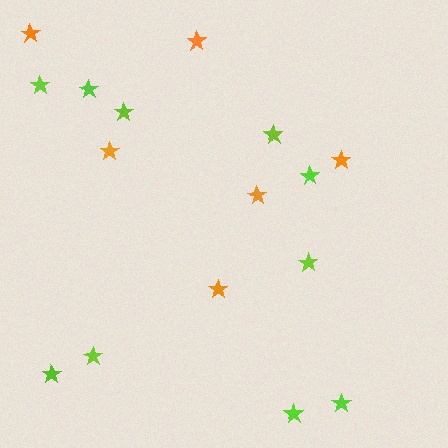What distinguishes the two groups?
There are 2 groups: one group of lime stars (10) and one group of orange stars (6).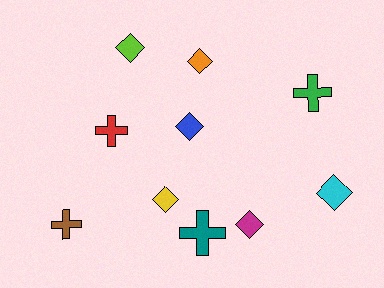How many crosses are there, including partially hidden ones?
There are 4 crosses.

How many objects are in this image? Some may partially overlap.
There are 10 objects.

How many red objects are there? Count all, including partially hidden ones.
There is 1 red object.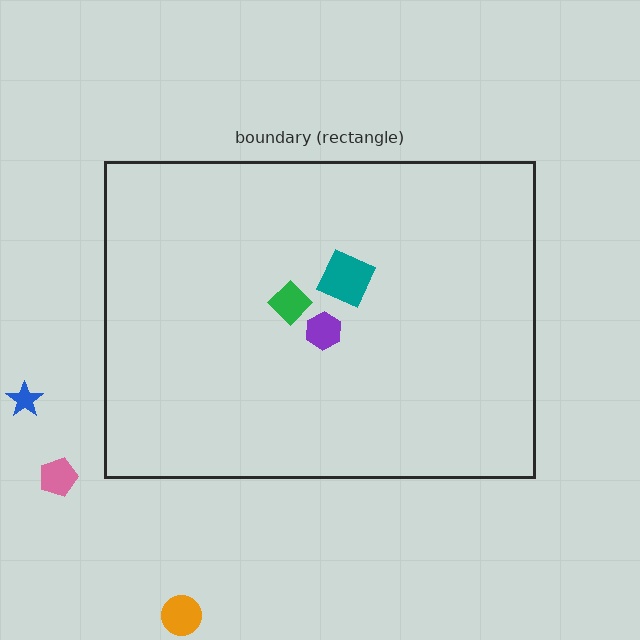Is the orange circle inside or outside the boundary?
Outside.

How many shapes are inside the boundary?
3 inside, 3 outside.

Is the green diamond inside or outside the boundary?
Inside.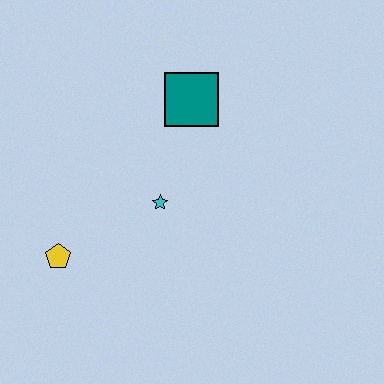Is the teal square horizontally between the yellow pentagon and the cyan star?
No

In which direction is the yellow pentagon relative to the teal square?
The yellow pentagon is below the teal square.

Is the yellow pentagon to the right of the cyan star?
No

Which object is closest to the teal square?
The cyan star is closest to the teal square.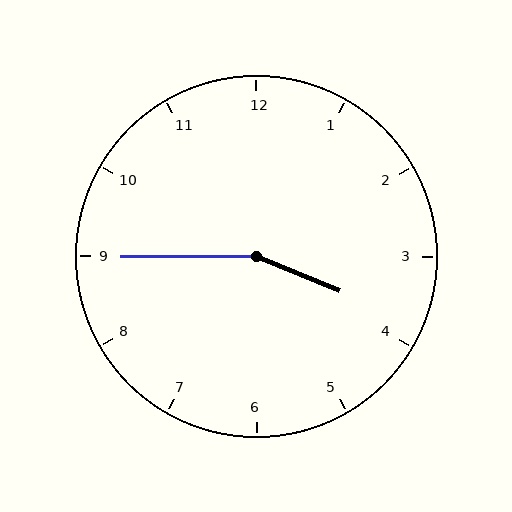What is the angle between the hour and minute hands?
Approximately 158 degrees.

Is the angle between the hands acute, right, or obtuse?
It is obtuse.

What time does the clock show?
3:45.